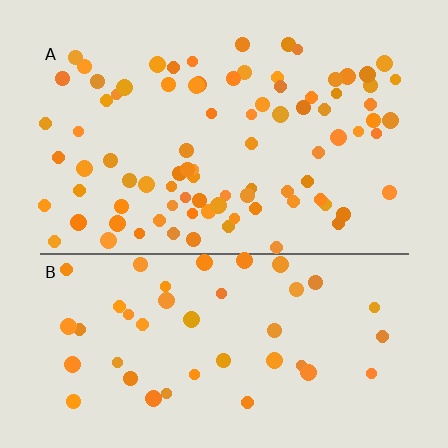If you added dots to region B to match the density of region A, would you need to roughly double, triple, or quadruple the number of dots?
Approximately double.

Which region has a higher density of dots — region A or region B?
A (the top).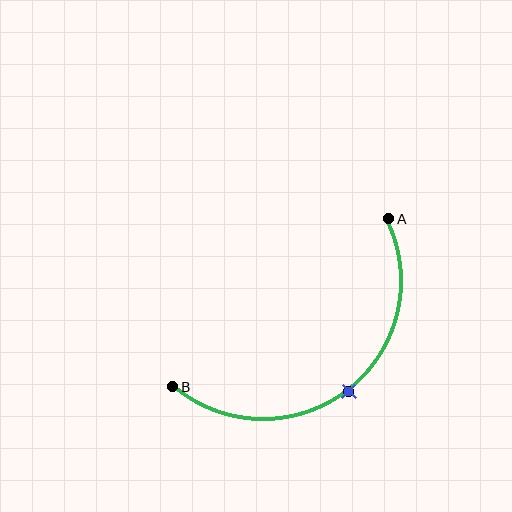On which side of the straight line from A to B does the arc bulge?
The arc bulges below and to the right of the straight line connecting A and B.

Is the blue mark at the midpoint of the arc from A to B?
Yes. The blue mark lies on the arc at equal arc-length from both A and B — it is the arc midpoint.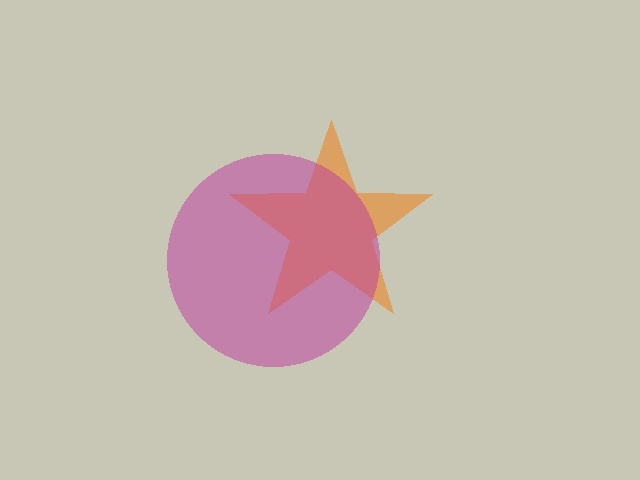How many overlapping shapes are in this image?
There are 2 overlapping shapes in the image.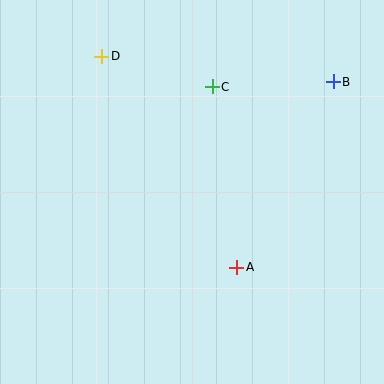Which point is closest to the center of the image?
Point A at (237, 267) is closest to the center.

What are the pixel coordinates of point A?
Point A is at (237, 267).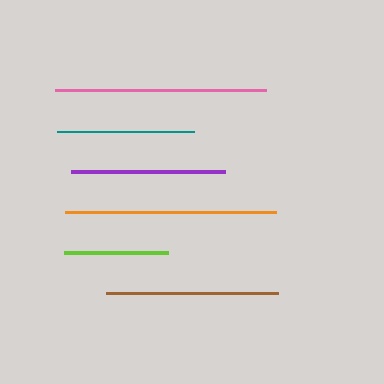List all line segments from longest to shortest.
From longest to shortest: orange, pink, brown, purple, teal, lime.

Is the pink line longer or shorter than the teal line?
The pink line is longer than the teal line.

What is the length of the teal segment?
The teal segment is approximately 137 pixels long.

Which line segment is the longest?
The orange line is the longest at approximately 211 pixels.